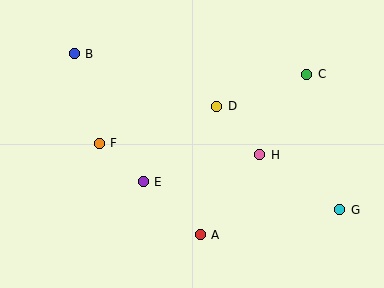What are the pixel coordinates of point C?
Point C is at (307, 74).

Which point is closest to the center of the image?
Point D at (217, 106) is closest to the center.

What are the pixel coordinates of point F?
Point F is at (99, 143).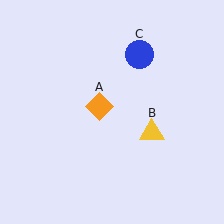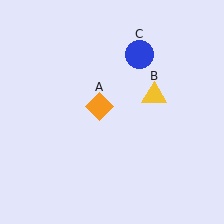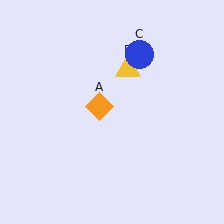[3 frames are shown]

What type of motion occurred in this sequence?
The yellow triangle (object B) rotated counterclockwise around the center of the scene.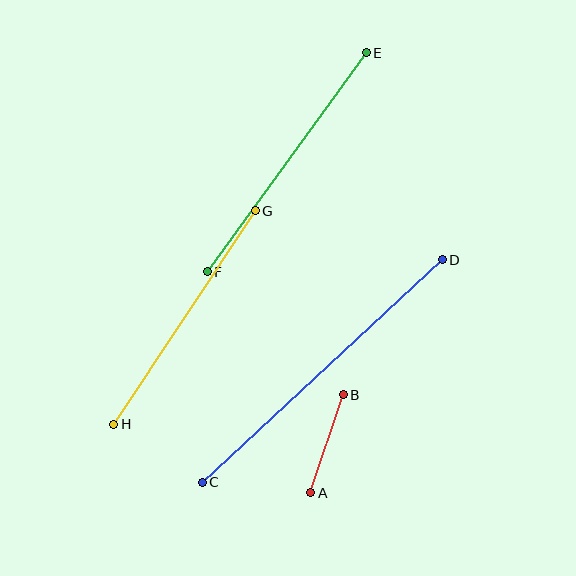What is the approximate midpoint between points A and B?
The midpoint is at approximately (327, 444) pixels.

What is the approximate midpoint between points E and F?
The midpoint is at approximately (287, 162) pixels.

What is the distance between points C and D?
The distance is approximately 327 pixels.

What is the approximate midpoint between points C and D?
The midpoint is at approximately (322, 371) pixels.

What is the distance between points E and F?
The distance is approximately 271 pixels.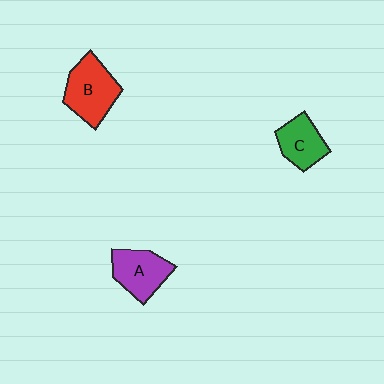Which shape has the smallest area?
Shape C (green).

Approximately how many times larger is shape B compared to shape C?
Approximately 1.4 times.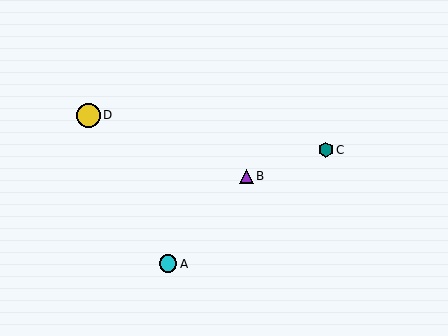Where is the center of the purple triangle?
The center of the purple triangle is at (246, 176).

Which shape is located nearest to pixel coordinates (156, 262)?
The cyan circle (labeled A) at (168, 264) is nearest to that location.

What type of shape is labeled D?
Shape D is a yellow circle.